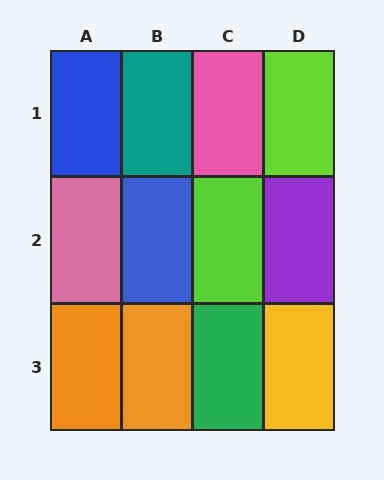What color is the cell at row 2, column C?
Lime.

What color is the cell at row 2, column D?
Purple.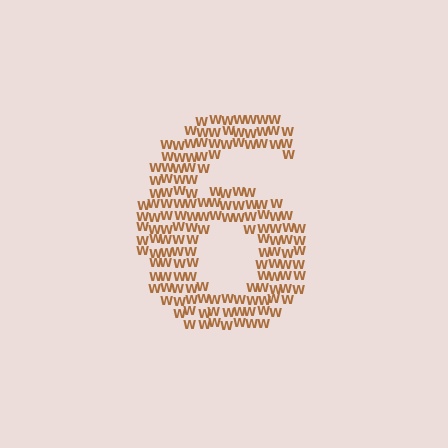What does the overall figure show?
The overall figure shows the digit 6.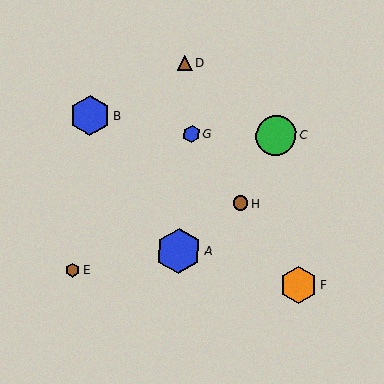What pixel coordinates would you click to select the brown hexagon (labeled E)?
Click at (73, 270) to select the brown hexagon E.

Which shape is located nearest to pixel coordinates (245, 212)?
The brown circle (labeled H) at (240, 203) is nearest to that location.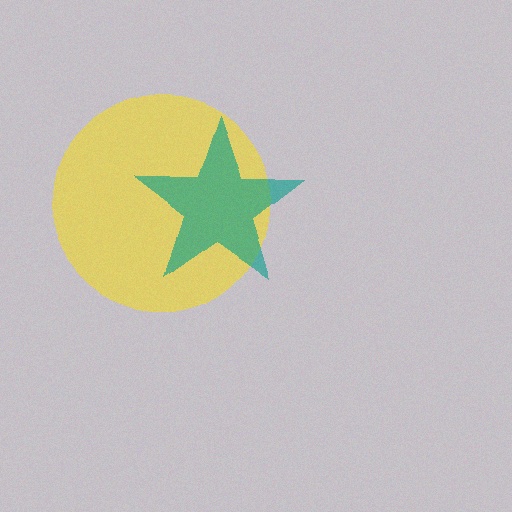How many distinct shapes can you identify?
There are 2 distinct shapes: a yellow circle, a teal star.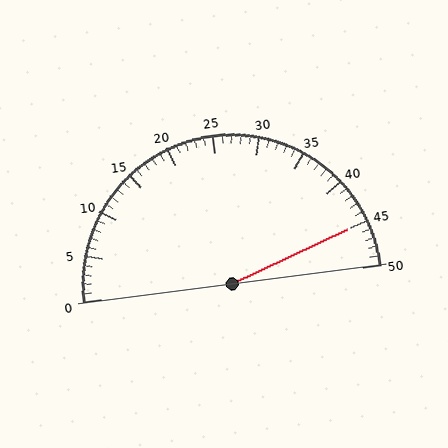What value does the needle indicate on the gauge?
The needle indicates approximately 45.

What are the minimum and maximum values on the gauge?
The gauge ranges from 0 to 50.